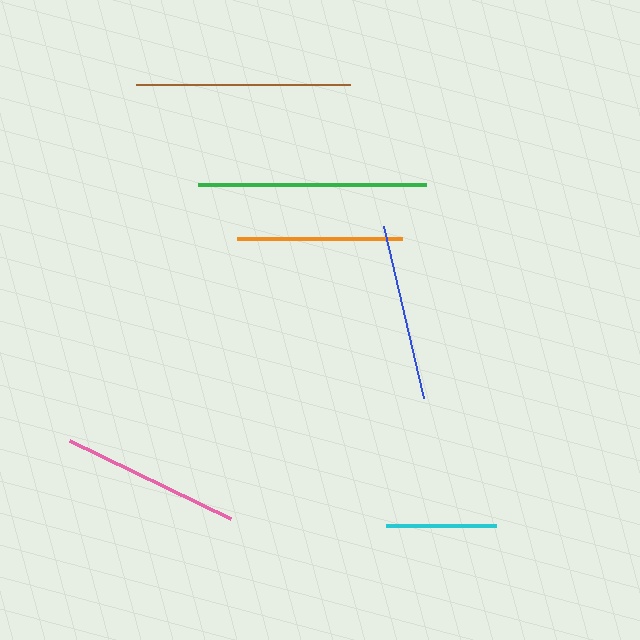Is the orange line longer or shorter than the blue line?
The blue line is longer than the orange line.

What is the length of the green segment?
The green segment is approximately 229 pixels long.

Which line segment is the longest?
The green line is the longest at approximately 229 pixels.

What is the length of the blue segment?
The blue segment is approximately 177 pixels long.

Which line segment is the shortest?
The cyan line is the shortest at approximately 110 pixels.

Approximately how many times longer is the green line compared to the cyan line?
The green line is approximately 2.1 times the length of the cyan line.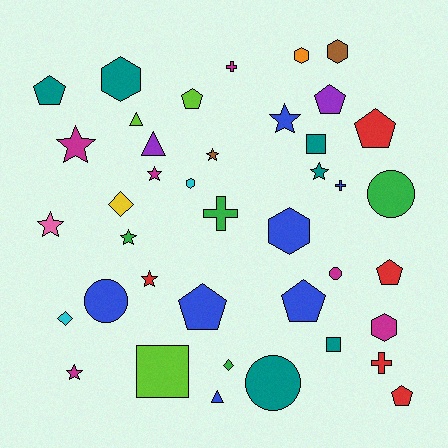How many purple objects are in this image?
There are 2 purple objects.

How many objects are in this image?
There are 40 objects.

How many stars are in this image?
There are 9 stars.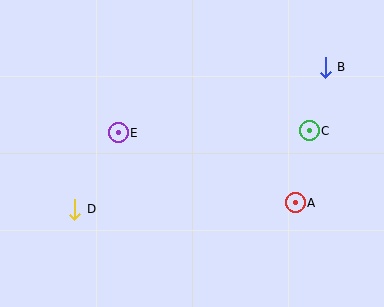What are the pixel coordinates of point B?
Point B is at (325, 67).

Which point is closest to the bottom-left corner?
Point D is closest to the bottom-left corner.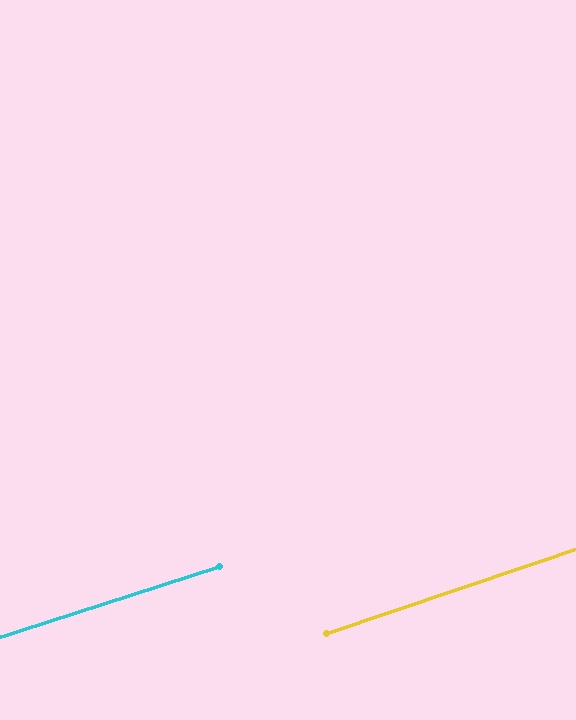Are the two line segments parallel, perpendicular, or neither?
Parallel — their directions differ by only 0.7°.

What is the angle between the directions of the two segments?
Approximately 1 degree.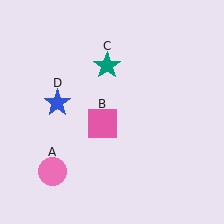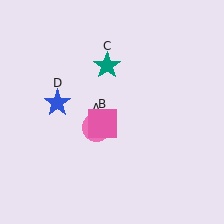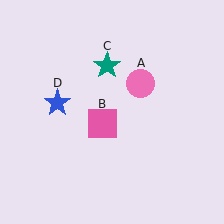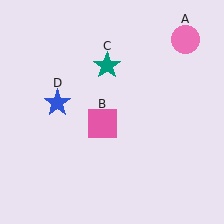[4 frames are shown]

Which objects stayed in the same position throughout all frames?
Pink square (object B) and teal star (object C) and blue star (object D) remained stationary.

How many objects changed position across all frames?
1 object changed position: pink circle (object A).